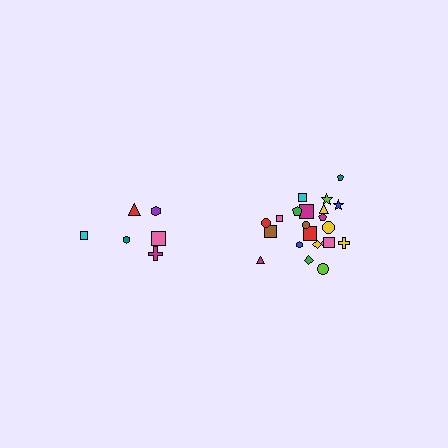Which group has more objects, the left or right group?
The right group.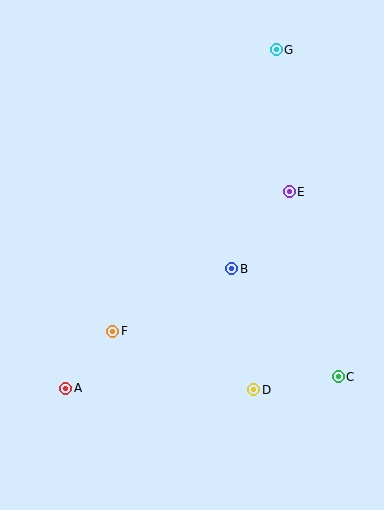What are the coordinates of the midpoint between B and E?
The midpoint between B and E is at (260, 230).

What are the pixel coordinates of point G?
Point G is at (276, 50).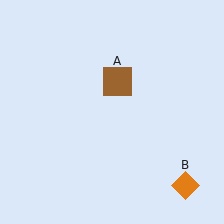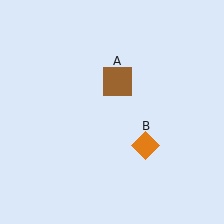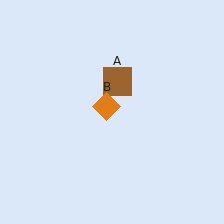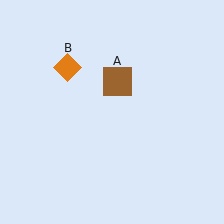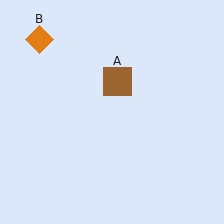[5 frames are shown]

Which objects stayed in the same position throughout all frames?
Brown square (object A) remained stationary.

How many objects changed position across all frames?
1 object changed position: orange diamond (object B).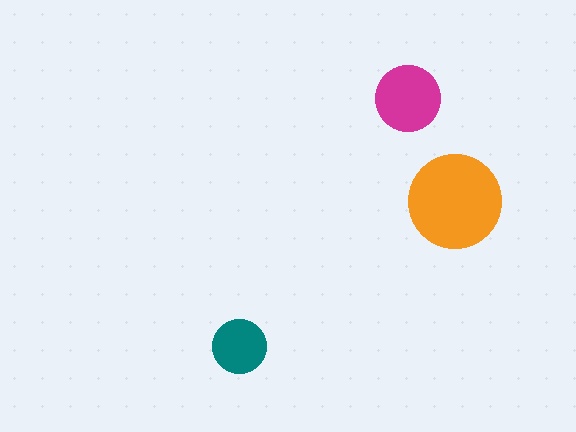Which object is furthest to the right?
The orange circle is rightmost.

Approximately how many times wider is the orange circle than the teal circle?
About 1.5 times wider.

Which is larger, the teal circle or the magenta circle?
The magenta one.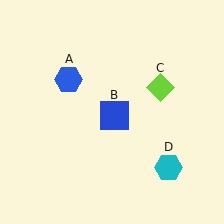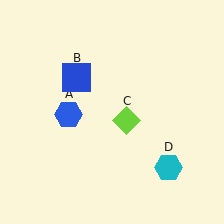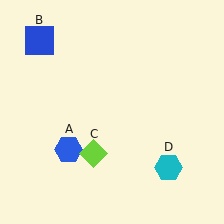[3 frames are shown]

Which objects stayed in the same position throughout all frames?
Cyan hexagon (object D) remained stationary.